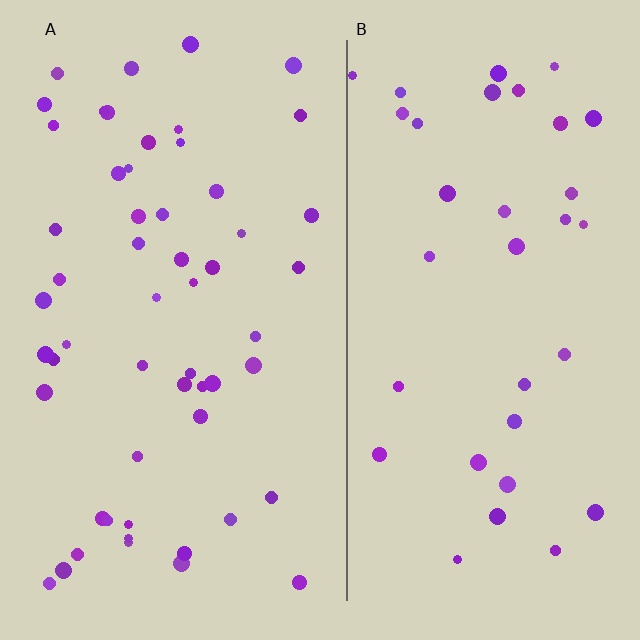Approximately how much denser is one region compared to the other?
Approximately 1.6× — region A over region B.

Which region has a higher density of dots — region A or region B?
A (the left).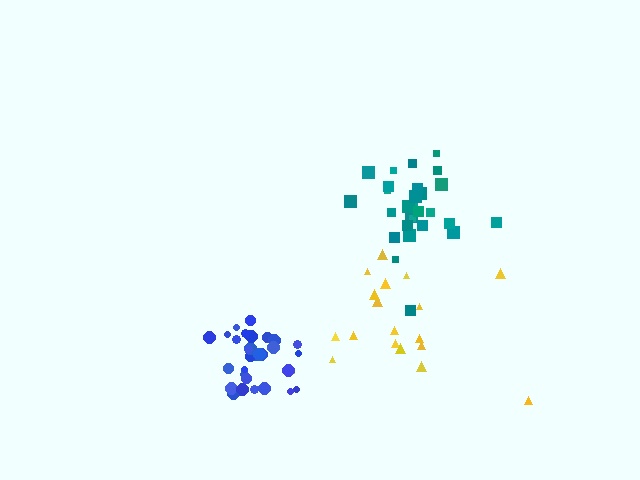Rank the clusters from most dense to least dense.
blue, teal, yellow.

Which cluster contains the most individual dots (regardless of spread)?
Blue (31).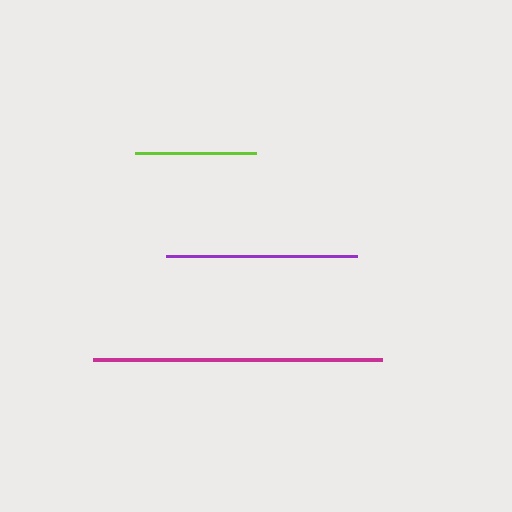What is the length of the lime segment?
The lime segment is approximately 122 pixels long.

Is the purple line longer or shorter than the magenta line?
The magenta line is longer than the purple line.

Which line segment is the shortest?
The lime line is the shortest at approximately 122 pixels.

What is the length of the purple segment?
The purple segment is approximately 191 pixels long.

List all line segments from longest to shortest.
From longest to shortest: magenta, purple, lime.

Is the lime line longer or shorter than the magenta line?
The magenta line is longer than the lime line.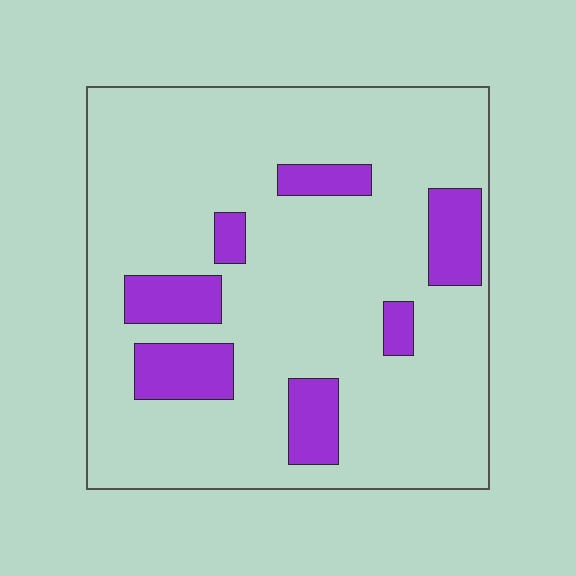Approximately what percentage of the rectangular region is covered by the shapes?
Approximately 15%.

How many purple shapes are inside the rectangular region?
7.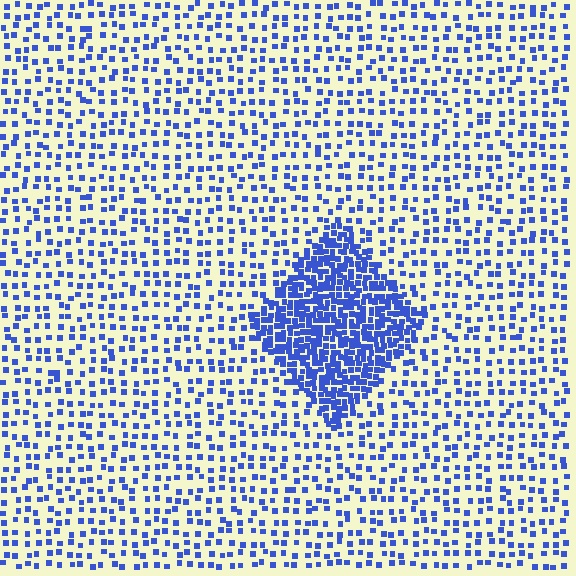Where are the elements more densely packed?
The elements are more densely packed inside the diamond boundary.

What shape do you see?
I see a diamond.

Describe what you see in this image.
The image contains small blue elements arranged at two different densities. A diamond-shaped region is visible where the elements are more densely packed than the surrounding area.